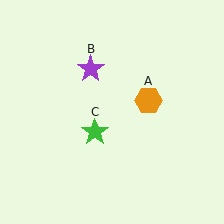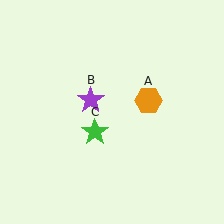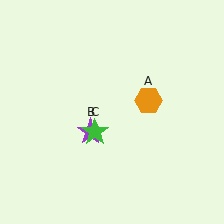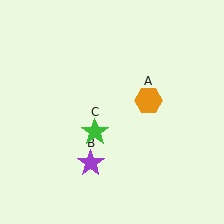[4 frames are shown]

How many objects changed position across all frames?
1 object changed position: purple star (object B).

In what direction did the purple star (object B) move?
The purple star (object B) moved down.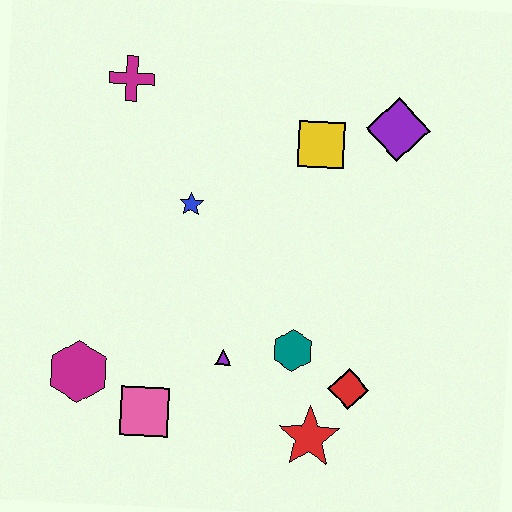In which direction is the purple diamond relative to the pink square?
The purple diamond is above the pink square.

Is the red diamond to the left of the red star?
No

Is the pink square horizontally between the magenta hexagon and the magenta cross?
No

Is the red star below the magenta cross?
Yes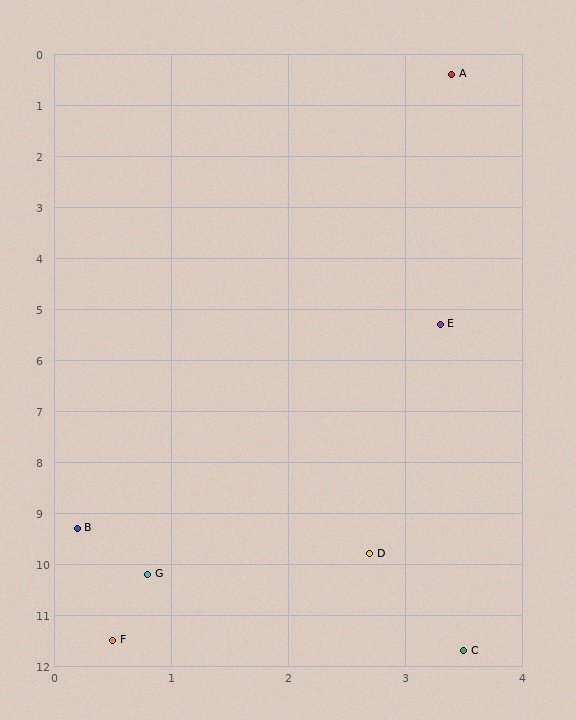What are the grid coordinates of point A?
Point A is at approximately (3.4, 0.4).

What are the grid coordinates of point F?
Point F is at approximately (0.5, 11.5).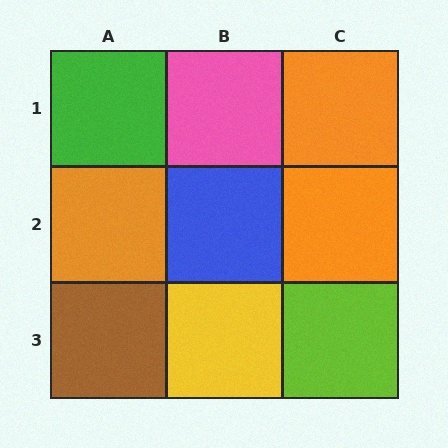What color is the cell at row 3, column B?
Yellow.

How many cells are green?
1 cell is green.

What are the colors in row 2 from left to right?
Orange, blue, orange.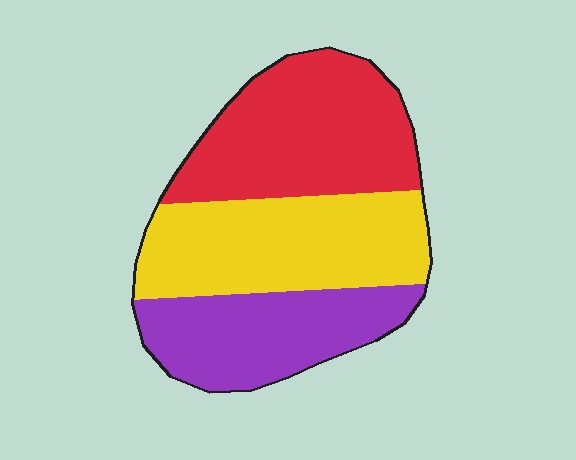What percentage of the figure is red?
Red covers around 35% of the figure.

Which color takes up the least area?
Purple, at roughly 30%.